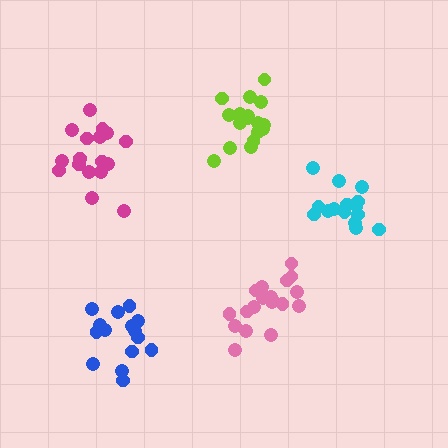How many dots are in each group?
Group 1: 15 dots, Group 2: 19 dots, Group 3: 17 dots, Group 4: 17 dots, Group 5: 15 dots (83 total).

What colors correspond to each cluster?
The clusters are colored: cyan, pink, lime, magenta, blue.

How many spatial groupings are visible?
There are 5 spatial groupings.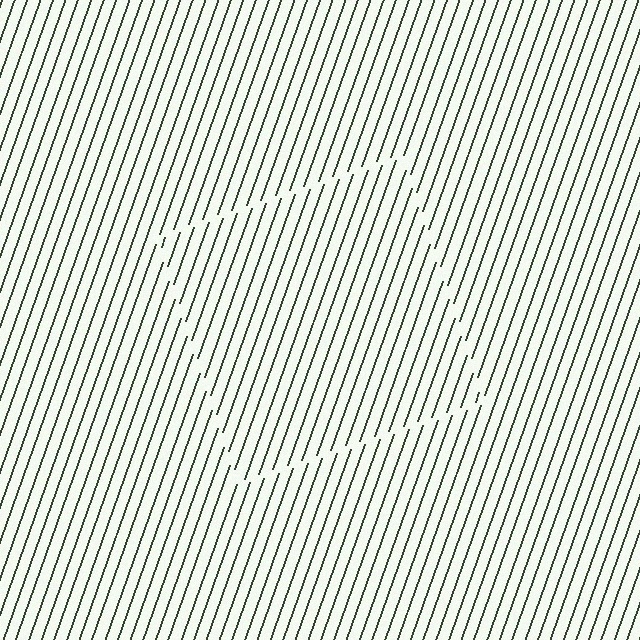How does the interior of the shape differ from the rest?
The interior of the shape contains the same grating, shifted by half a period — the contour is defined by the phase discontinuity where line-ends from the inner and outer gratings abut.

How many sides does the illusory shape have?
4 sides — the line-ends trace a square.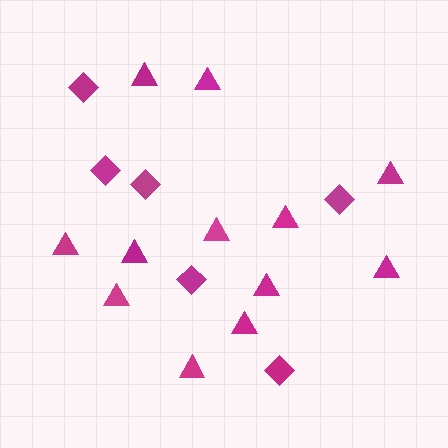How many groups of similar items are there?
There are 2 groups: one group of triangles (12) and one group of diamonds (6).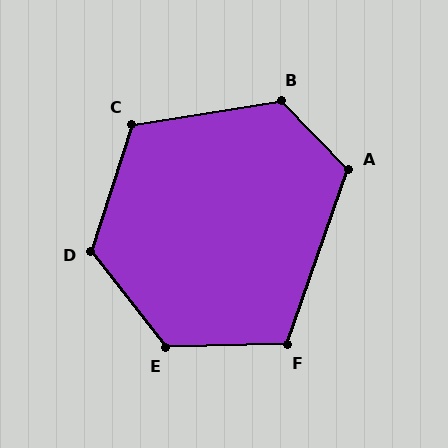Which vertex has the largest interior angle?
E, at approximately 127 degrees.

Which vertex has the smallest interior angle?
F, at approximately 110 degrees.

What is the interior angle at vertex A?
Approximately 116 degrees (obtuse).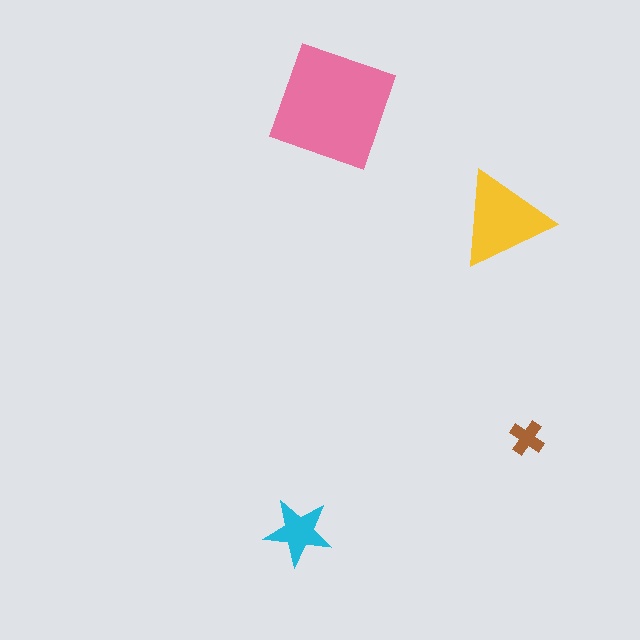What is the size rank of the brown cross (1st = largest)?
4th.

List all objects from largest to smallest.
The pink square, the yellow triangle, the cyan star, the brown cross.